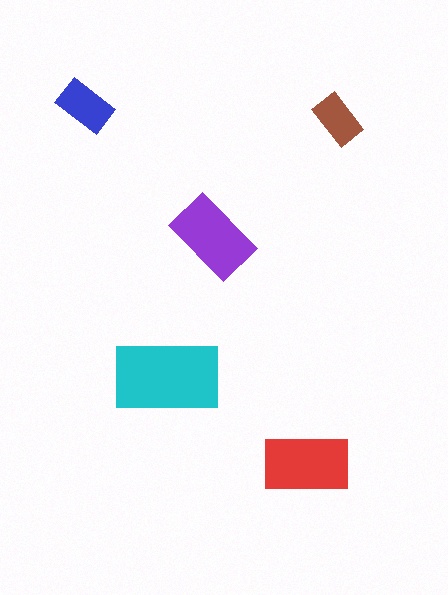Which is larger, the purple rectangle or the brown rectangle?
The purple one.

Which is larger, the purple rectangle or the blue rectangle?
The purple one.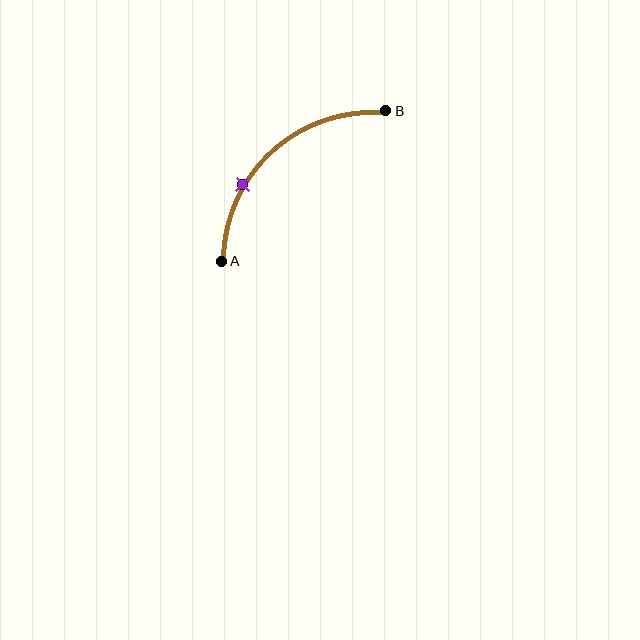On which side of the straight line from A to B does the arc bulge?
The arc bulges above and to the left of the straight line connecting A and B.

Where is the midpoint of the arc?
The arc midpoint is the point on the curve farthest from the straight line joining A and B. It sits above and to the left of that line.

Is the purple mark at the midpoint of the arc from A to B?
No. The purple mark lies on the arc but is closer to endpoint A. The arc midpoint would be at the point on the curve equidistant along the arc from both A and B.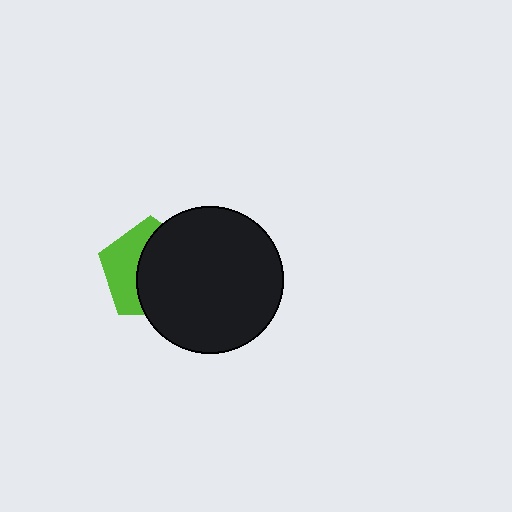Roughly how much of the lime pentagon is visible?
A small part of it is visible (roughly 40%).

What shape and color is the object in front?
The object in front is a black circle.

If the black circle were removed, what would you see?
You would see the complete lime pentagon.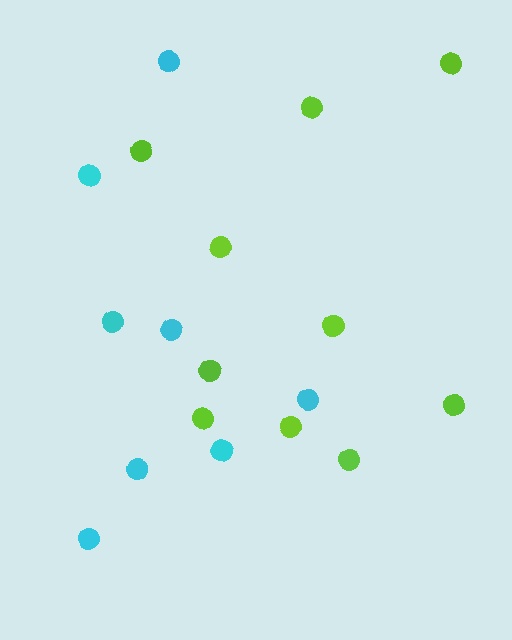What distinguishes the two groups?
There are 2 groups: one group of cyan circles (8) and one group of lime circles (10).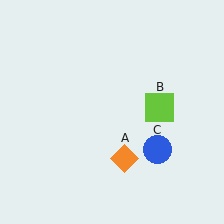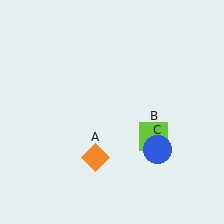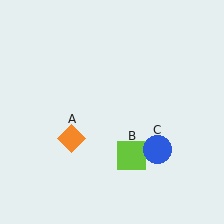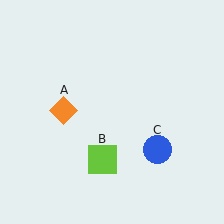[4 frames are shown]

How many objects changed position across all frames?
2 objects changed position: orange diamond (object A), lime square (object B).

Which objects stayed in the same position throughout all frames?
Blue circle (object C) remained stationary.